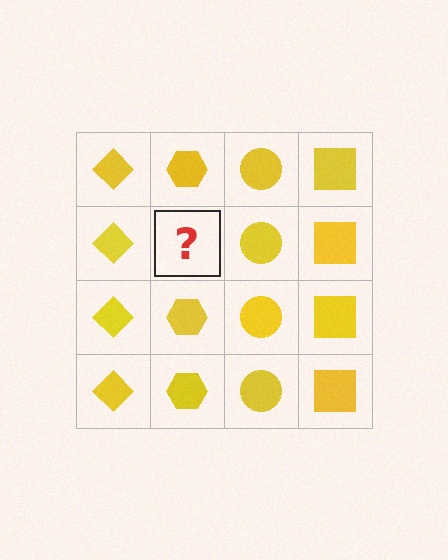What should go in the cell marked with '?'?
The missing cell should contain a yellow hexagon.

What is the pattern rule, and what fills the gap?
The rule is that each column has a consistent shape. The gap should be filled with a yellow hexagon.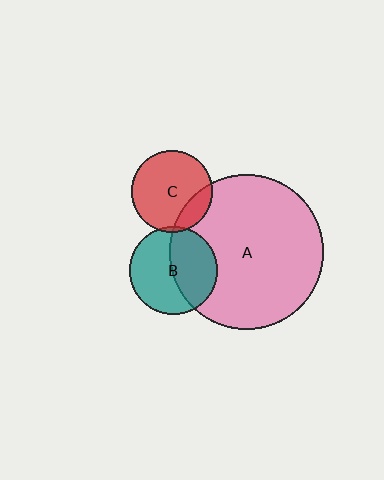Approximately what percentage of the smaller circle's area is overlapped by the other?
Approximately 5%.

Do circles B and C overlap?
Yes.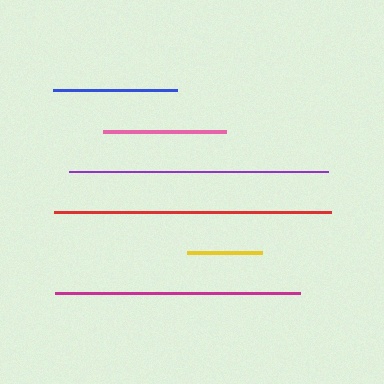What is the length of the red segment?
The red segment is approximately 277 pixels long.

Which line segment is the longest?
The red line is the longest at approximately 277 pixels.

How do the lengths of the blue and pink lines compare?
The blue and pink lines are approximately the same length.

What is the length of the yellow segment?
The yellow segment is approximately 75 pixels long.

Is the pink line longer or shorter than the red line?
The red line is longer than the pink line.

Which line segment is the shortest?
The yellow line is the shortest at approximately 75 pixels.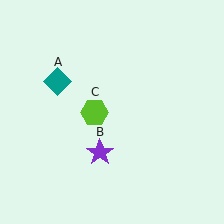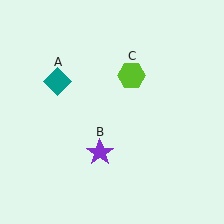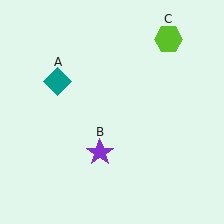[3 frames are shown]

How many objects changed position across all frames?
1 object changed position: lime hexagon (object C).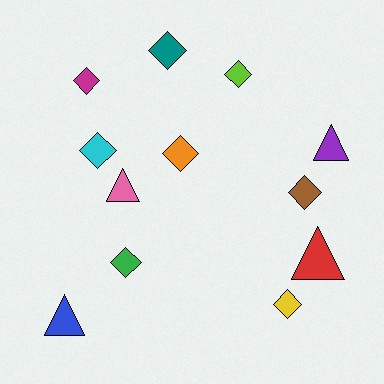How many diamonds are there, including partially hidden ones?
There are 8 diamonds.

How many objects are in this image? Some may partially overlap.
There are 12 objects.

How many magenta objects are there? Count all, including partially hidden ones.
There is 1 magenta object.